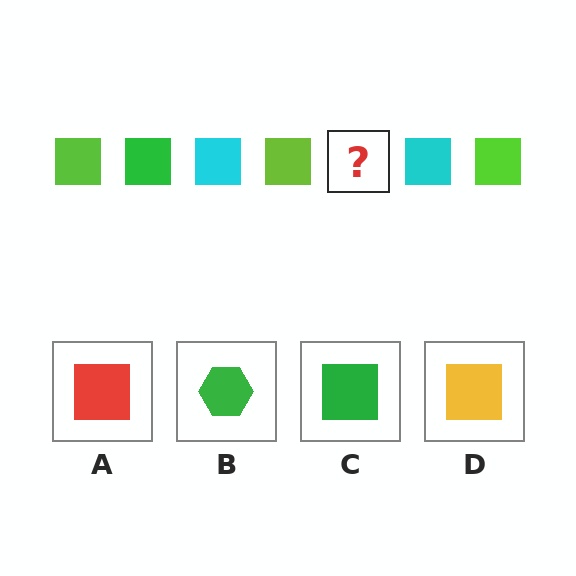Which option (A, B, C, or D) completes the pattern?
C.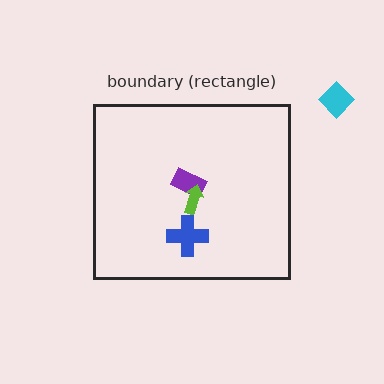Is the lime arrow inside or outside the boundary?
Inside.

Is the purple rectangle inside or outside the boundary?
Inside.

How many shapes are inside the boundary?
3 inside, 1 outside.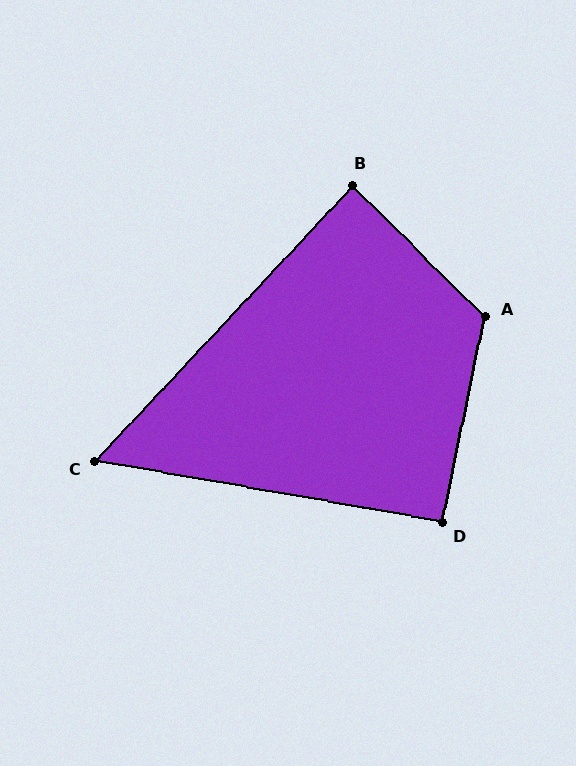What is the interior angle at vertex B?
Approximately 88 degrees (approximately right).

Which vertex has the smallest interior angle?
C, at approximately 57 degrees.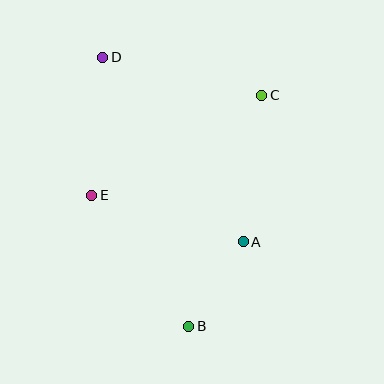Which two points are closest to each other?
Points A and B are closest to each other.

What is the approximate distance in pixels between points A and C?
The distance between A and C is approximately 148 pixels.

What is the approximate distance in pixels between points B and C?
The distance between B and C is approximately 242 pixels.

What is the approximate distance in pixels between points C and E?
The distance between C and E is approximately 197 pixels.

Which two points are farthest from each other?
Points B and D are farthest from each other.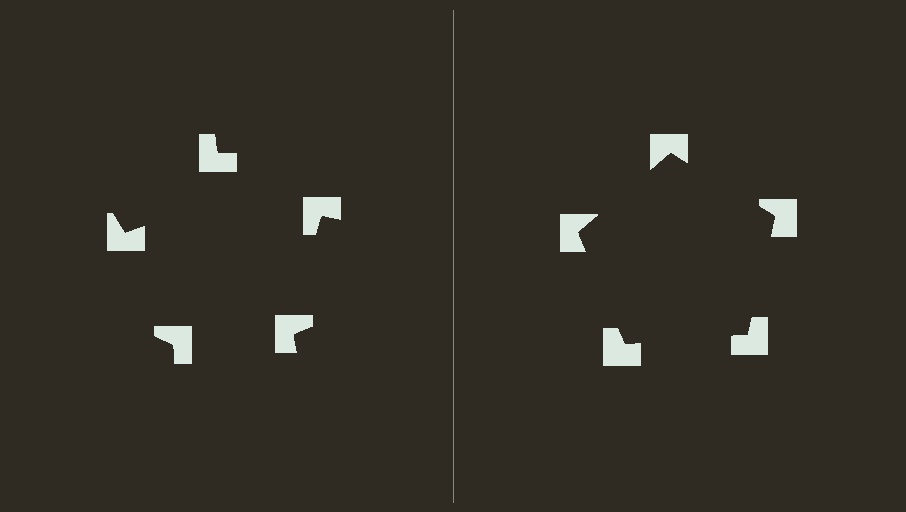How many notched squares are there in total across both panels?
10 — 5 on each side.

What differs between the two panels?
The notched squares are positioned identically on both sides; only the wedge orientations differ. On the right they align to a pentagon; on the left they are misaligned.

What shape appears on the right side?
An illusory pentagon.